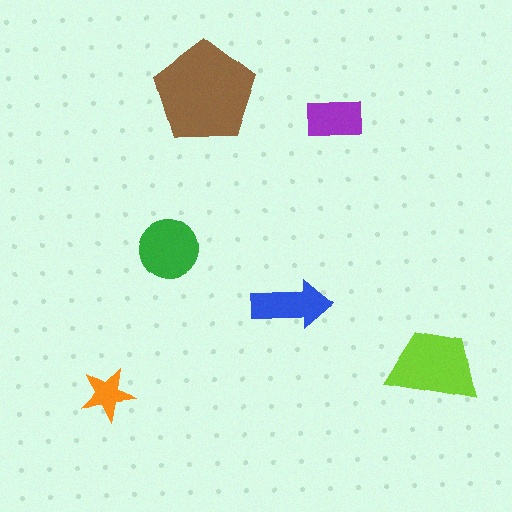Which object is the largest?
The brown pentagon.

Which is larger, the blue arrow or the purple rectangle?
The blue arrow.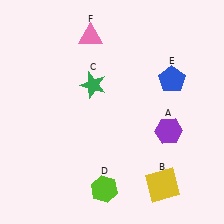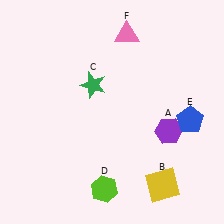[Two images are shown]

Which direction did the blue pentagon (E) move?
The blue pentagon (E) moved down.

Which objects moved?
The objects that moved are: the blue pentagon (E), the pink triangle (F).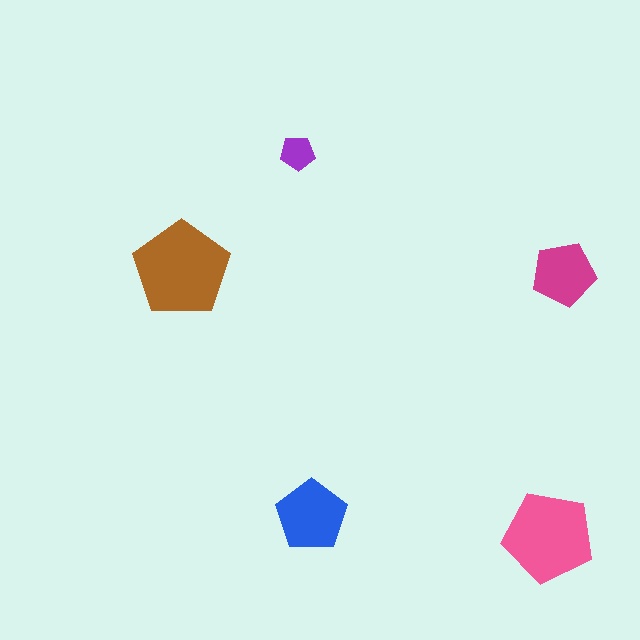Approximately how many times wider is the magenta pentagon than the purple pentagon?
About 2 times wider.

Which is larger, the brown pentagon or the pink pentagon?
The brown one.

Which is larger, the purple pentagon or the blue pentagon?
The blue one.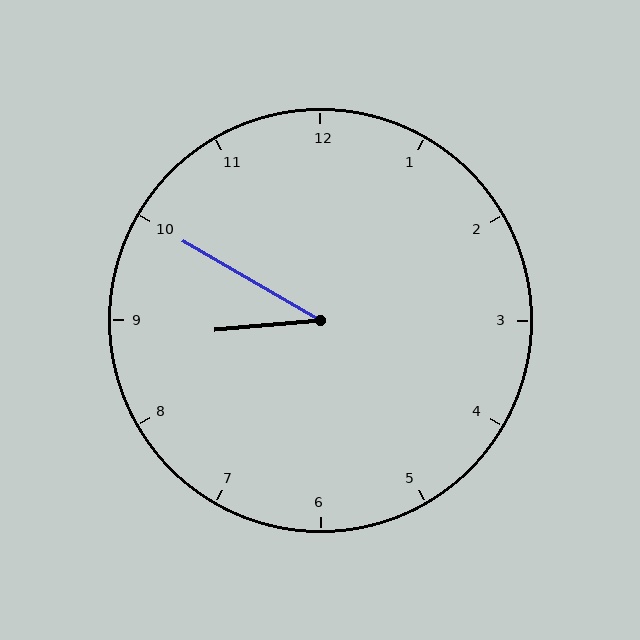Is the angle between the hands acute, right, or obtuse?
It is acute.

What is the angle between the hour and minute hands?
Approximately 35 degrees.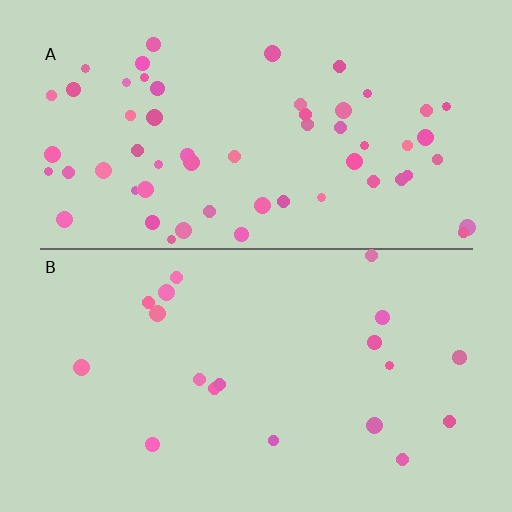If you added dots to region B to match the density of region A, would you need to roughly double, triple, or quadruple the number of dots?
Approximately triple.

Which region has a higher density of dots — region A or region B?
A (the top).